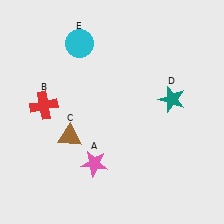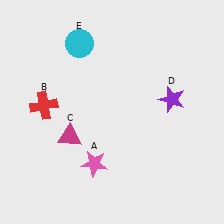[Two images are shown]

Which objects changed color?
C changed from brown to magenta. D changed from teal to purple.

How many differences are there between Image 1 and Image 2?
There are 2 differences between the two images.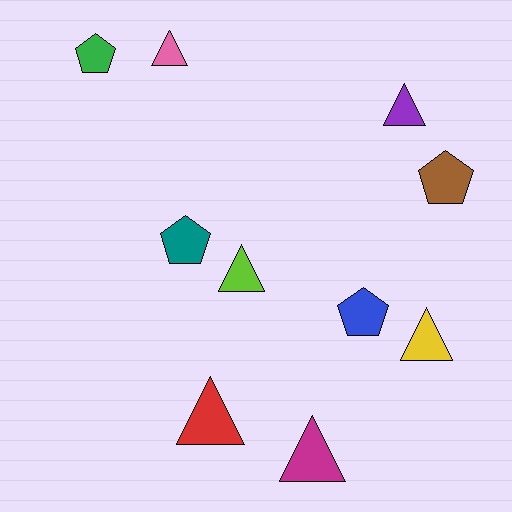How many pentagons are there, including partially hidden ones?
There are 4 pentagons.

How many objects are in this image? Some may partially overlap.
There are 10 objects.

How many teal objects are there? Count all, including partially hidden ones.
There is 1 teal object.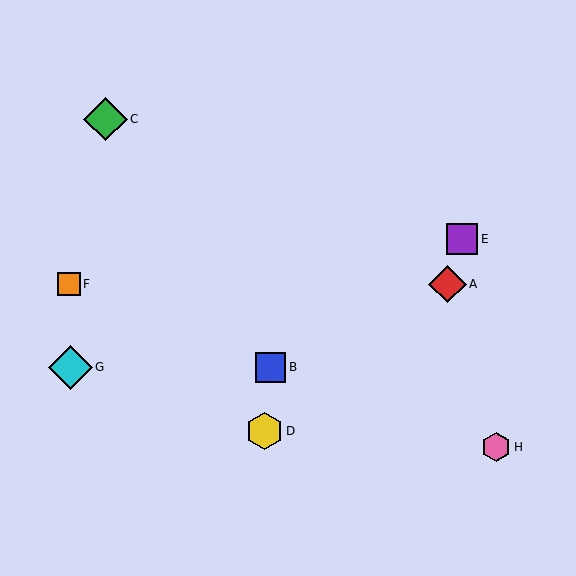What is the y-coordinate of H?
Object H is at y≈447.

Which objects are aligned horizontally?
Objects A, F are aligned horizontally.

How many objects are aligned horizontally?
2 objects (A, F) are aligned horizontally.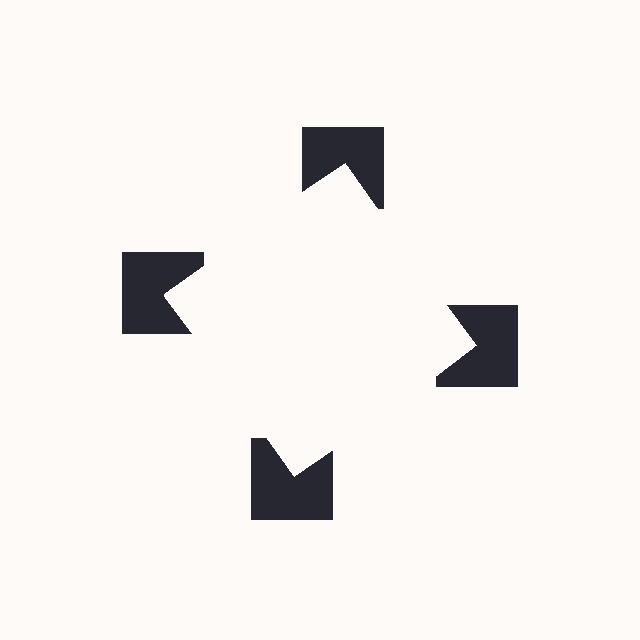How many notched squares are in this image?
There are 4 — one at each vertex of the illusory square.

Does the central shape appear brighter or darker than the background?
It typically appears slightly brighter than the background, even though no actual brightness change is drawn.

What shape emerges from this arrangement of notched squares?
An illusory square — its edges are inferred from the aligned wedge cuts in the notched squares, not physically drawn.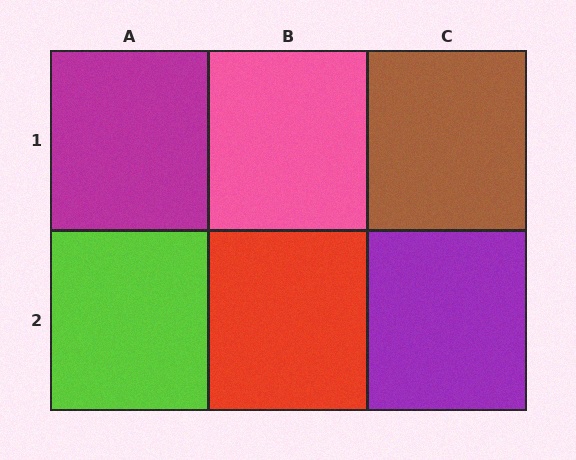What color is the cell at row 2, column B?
Red.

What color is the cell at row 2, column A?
Lime.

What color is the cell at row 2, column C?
Purple.